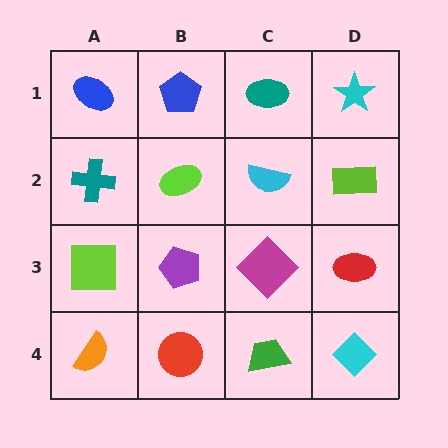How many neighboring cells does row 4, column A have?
2.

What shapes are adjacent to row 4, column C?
A magenta diamond (row 3, column C), a red circle (row 4, column B), a cyan diamond (row 4, column D).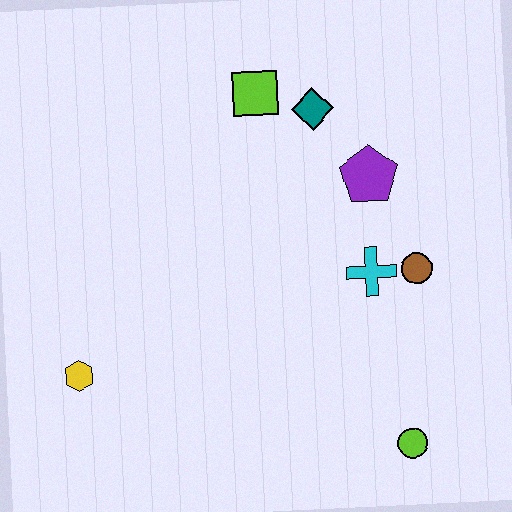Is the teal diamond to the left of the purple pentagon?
Yes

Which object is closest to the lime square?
The teal diamond is closest to the lime square.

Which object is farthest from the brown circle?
The yellow hexagon is farthest from the brown circle.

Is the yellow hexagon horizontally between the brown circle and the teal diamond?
No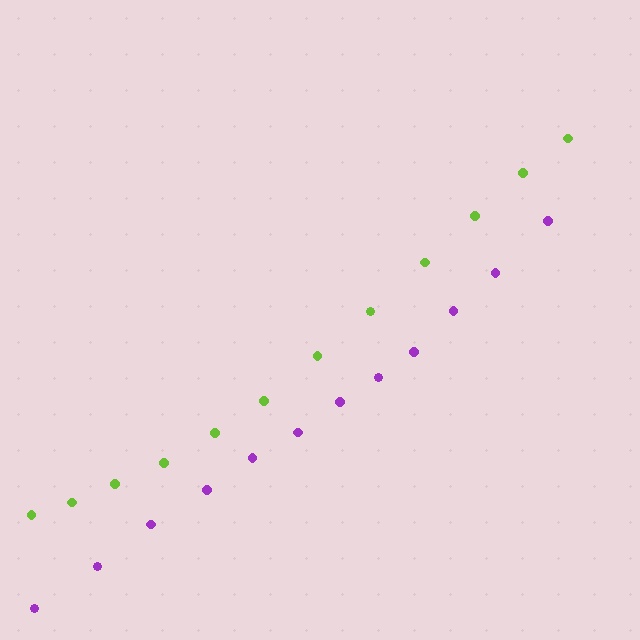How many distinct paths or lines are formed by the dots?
There are 2 distinct paths.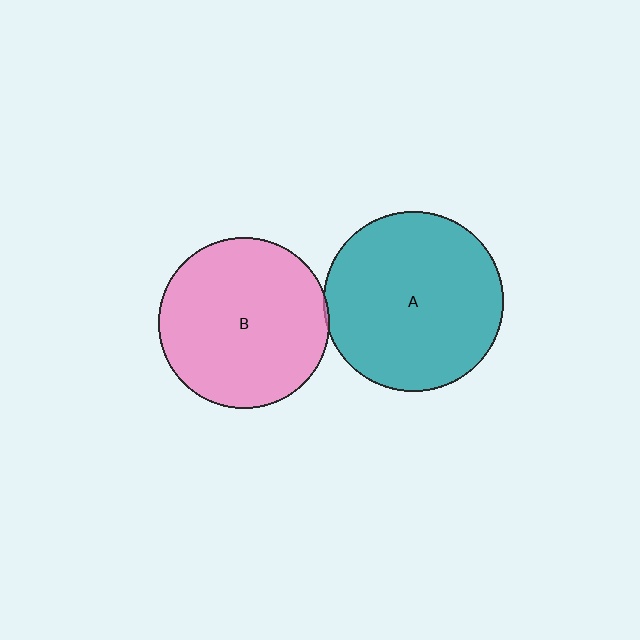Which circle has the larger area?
Circle A (teal).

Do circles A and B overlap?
Yes.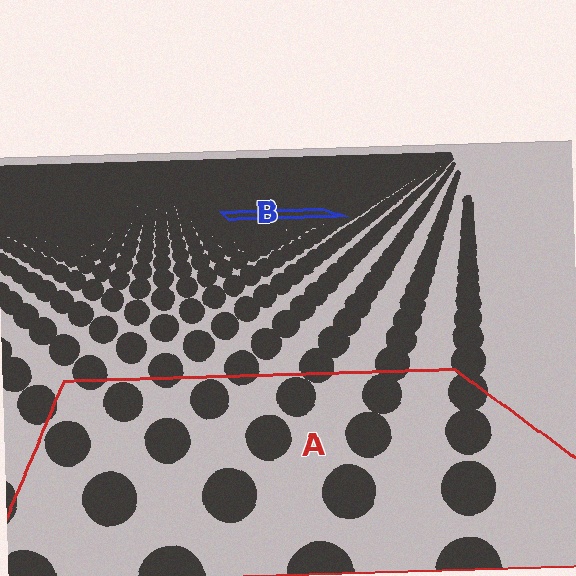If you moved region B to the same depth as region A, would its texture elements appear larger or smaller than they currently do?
They would appear larger. At a closer depth, the same texture elements are projected at a bigger on-screen size.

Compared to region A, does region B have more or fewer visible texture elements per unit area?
Region B has more texture elements per unit area — they are packed more densely because it is farther away.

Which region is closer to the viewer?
Region A is closer. The texture elements there are larger and more spread out.